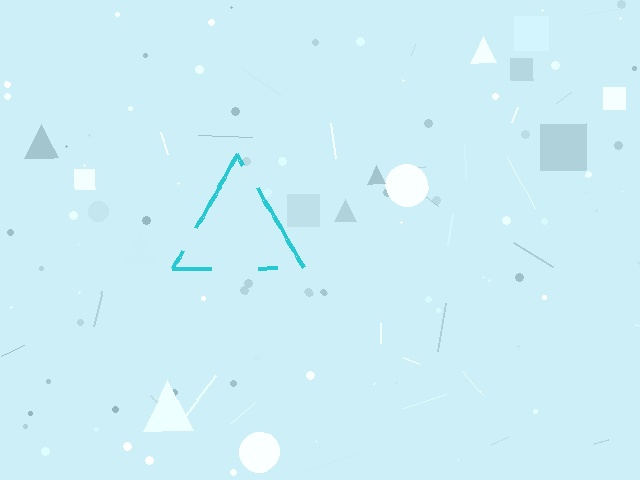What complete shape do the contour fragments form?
The contour fragments form a triangle.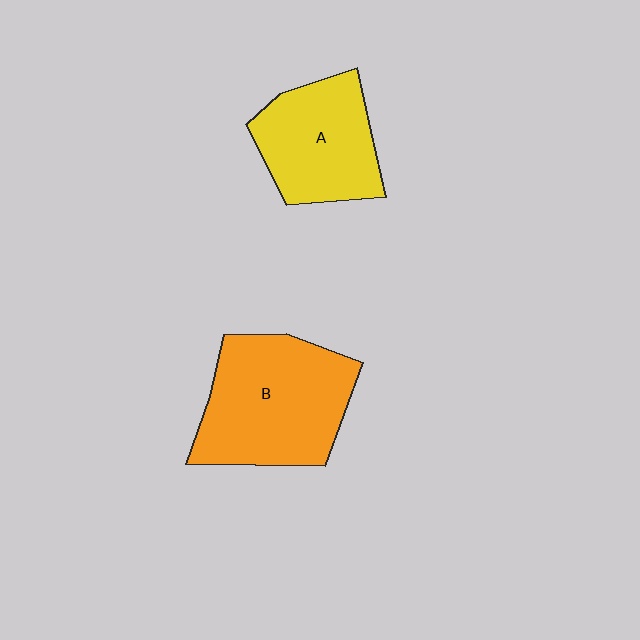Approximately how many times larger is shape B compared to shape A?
Approximately 1.3 times.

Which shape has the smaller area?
Shape A (yellow).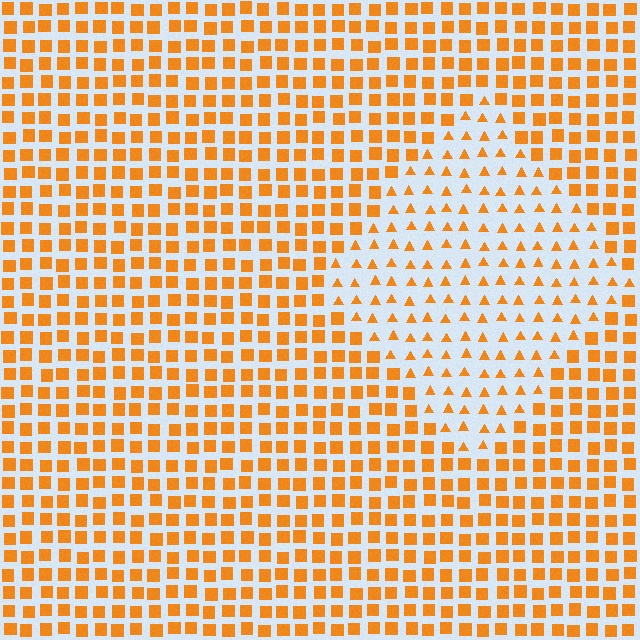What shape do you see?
I see a diamond.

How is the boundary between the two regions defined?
The boundary is defined by a change in element shape: triangles inside vs. squares outside. All elements share the same color and spacing.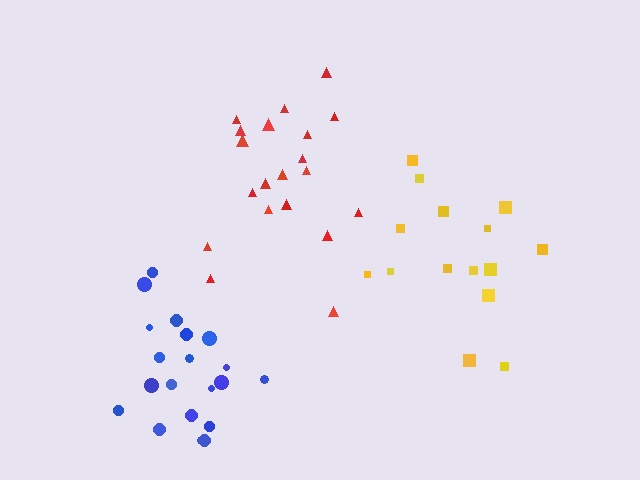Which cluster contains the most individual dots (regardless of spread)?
Red (20).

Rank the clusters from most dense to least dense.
blue, red, yellow.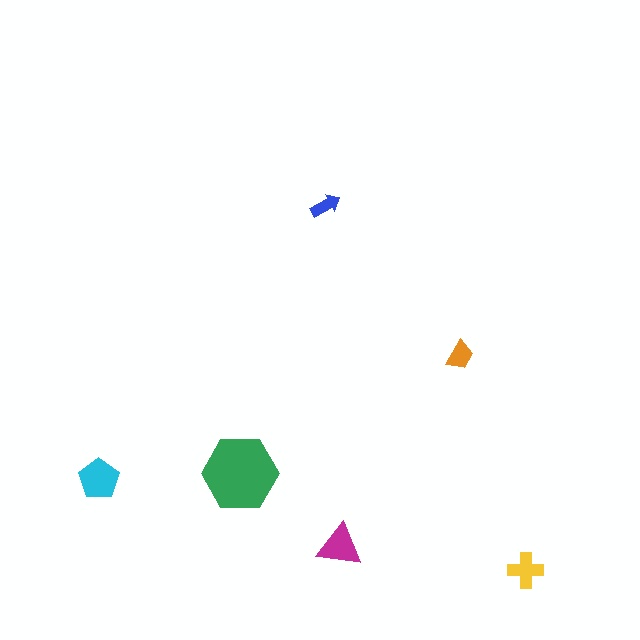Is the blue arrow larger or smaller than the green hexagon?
Smaller.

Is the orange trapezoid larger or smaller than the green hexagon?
Smaller.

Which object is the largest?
The green hexagon.